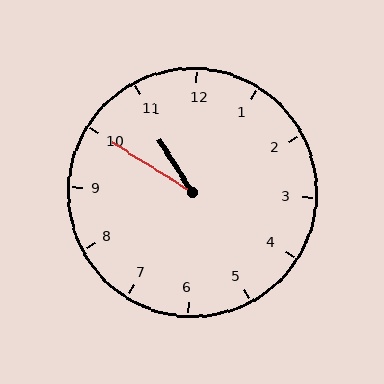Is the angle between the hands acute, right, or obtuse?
It is acute.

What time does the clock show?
10:50.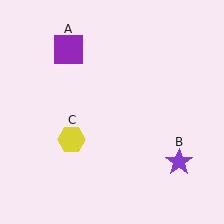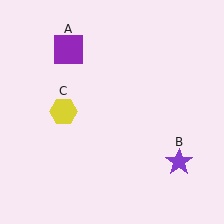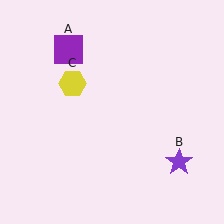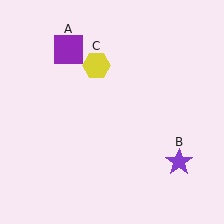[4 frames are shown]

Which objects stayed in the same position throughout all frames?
Purple square (object A) and purple star (object B) remained stationary.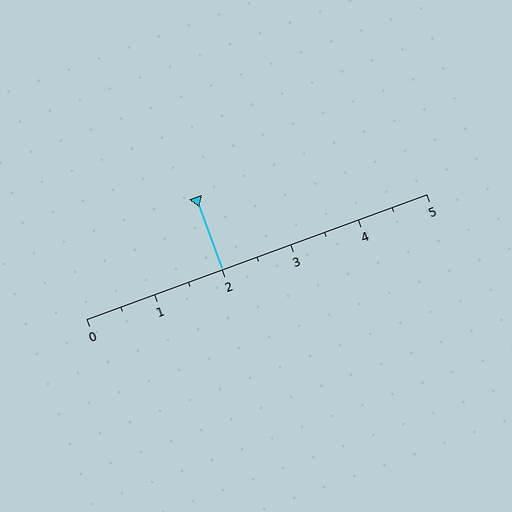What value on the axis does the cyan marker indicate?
The marker indicates approximately 2.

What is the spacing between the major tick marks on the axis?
The major ticks are spaced 1 apart.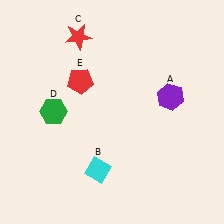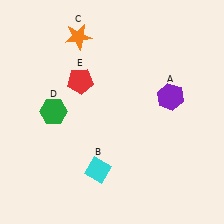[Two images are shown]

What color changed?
The star (C) changed from red in Image 1 to orange in Image 2.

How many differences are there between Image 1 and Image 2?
There is 1 difference between the two images.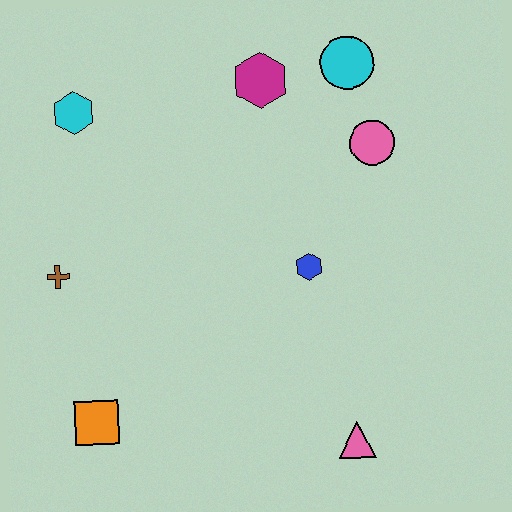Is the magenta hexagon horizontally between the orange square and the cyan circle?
Yes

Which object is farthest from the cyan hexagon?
The pink triangle is farthest from the cyan hexagon.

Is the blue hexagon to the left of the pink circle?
Yes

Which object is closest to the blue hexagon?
The pink circle is closest to the blue hexagon.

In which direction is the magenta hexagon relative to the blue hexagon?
The magenta hexagon is above the blue hexagon.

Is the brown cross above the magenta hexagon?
No